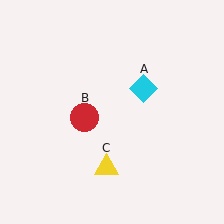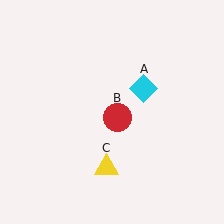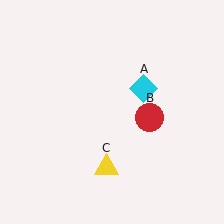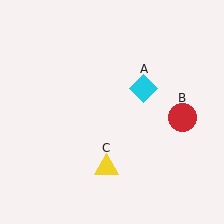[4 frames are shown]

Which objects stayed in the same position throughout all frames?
Cyan diamond (object A) and yellow triangle (object C) remained stationary.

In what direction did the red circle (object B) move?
The red circle (object B) moved right.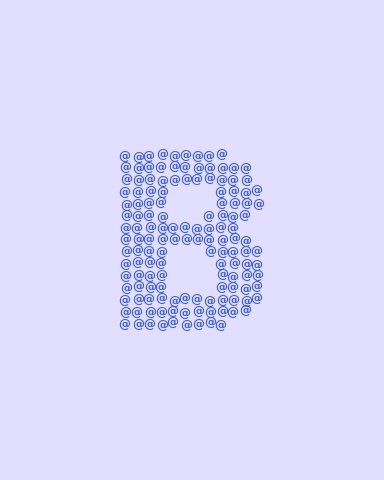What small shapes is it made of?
It is made of small at signs.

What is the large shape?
The large shape is the letter B.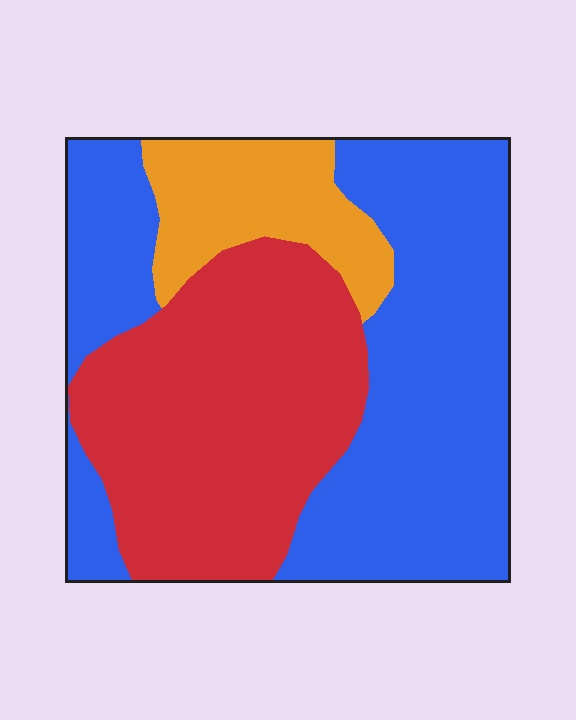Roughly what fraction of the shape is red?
Red takes up about three eighths (3/8) of the shape.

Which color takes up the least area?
Orange, at roughly 15%.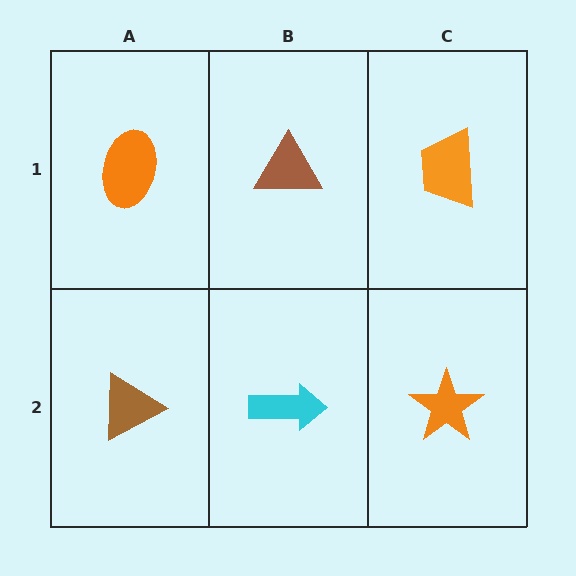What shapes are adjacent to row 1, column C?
An orange star (row 2, column C), a brown triangle (row 1, column B).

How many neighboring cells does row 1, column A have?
2.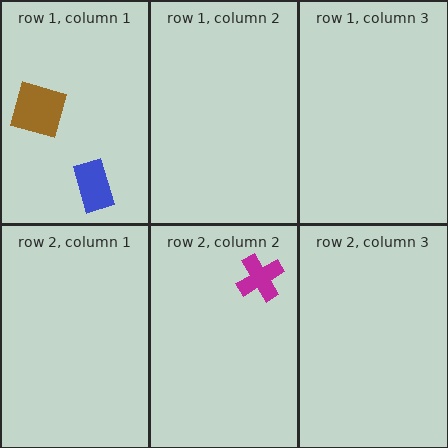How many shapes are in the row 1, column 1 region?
2.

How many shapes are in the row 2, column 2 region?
1.